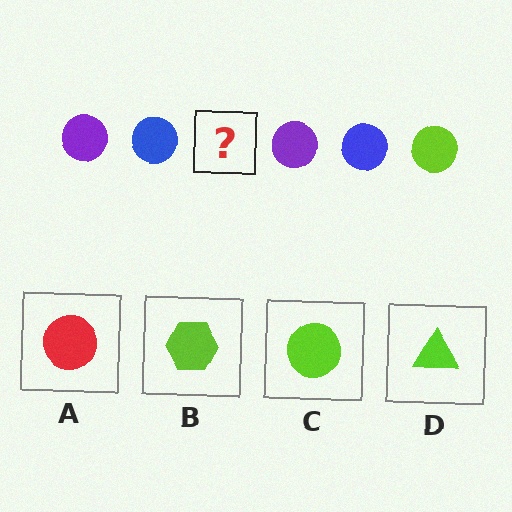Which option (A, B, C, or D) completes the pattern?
C.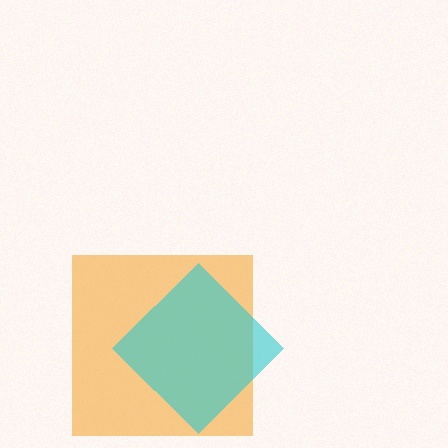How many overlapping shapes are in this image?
There are 2 overlapping shapes in the image.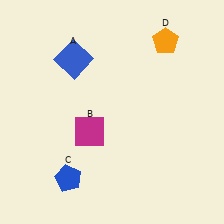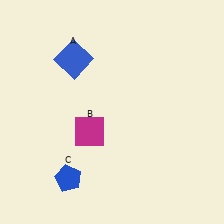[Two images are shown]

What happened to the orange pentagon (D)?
The orange pentagon (D) was removed in Image 2. It was in the top-right area of Image 1.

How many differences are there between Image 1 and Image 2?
There is 1 difference between the two images.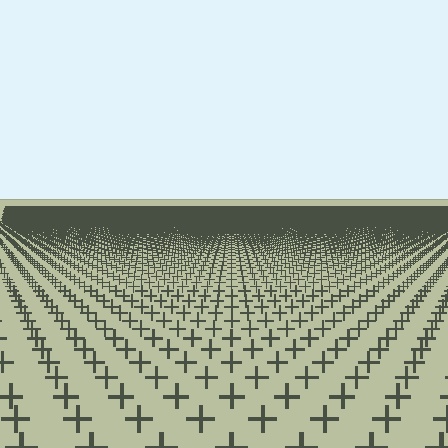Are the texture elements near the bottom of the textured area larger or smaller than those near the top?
Larger. Near the bottom, elements are closer to the viewer and appear at a bigger on-screen size.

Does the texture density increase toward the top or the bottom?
Density increases toward the top.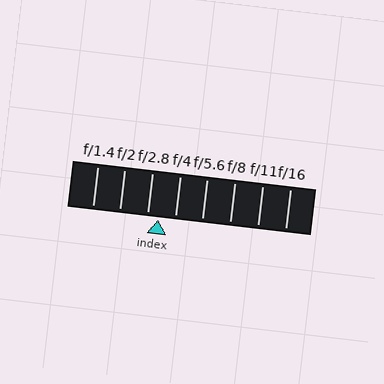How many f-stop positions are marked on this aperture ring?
There are 8 f-stop positions marked.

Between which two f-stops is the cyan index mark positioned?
The index mark is between f/2.8 and f/4.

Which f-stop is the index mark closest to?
The index mark is closest to f/2.8.